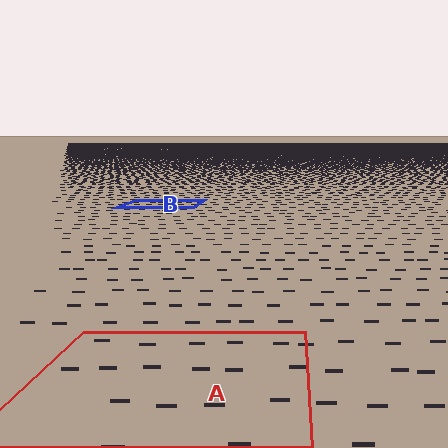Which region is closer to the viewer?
Region A is closer. The texture elements there are larger and more spread out.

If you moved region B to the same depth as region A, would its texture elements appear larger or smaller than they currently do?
They would appear larger. At a closer depth, the same texture elements are projected at a bigger on-screen size.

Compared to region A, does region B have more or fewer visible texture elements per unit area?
Region B has more texture elements per unit area — they are packed more densely because it is farther away.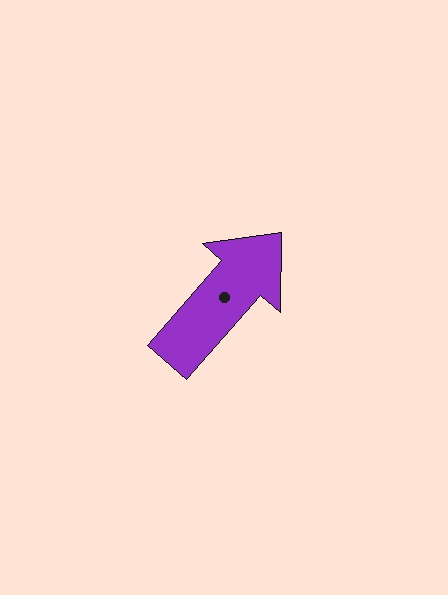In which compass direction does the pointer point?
Northeast.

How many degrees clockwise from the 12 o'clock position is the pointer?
Approximately 41 degrees.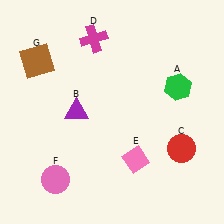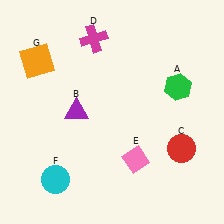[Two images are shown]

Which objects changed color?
F changed from pink to cyan. G changed from brown to orange.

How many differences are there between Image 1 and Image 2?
There are 2 differences between the two images.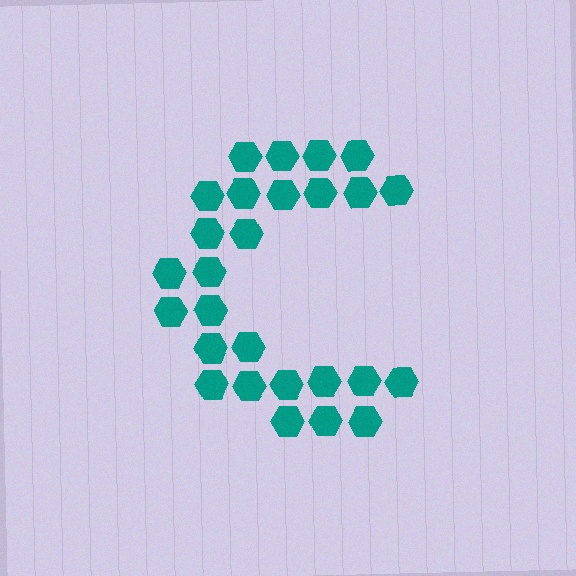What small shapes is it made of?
It is made of small hexagons.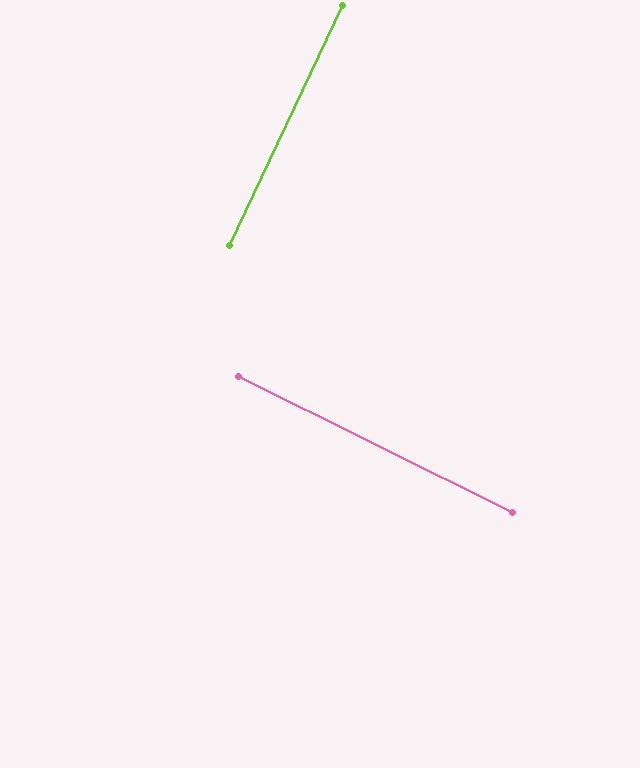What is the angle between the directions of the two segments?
Approximately 89 degrees.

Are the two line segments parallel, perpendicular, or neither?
Perpendicular — they meet at approximately 89°.